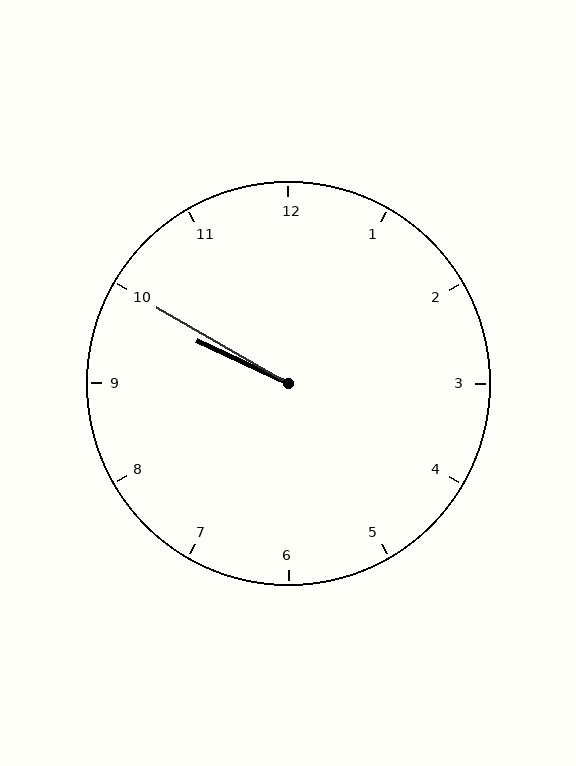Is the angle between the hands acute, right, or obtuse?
It is acute.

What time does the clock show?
9:50.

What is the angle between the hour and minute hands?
Approximately 5 degrees.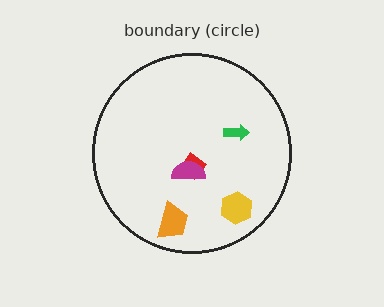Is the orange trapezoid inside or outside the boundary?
Inside.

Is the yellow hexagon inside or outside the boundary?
Inside.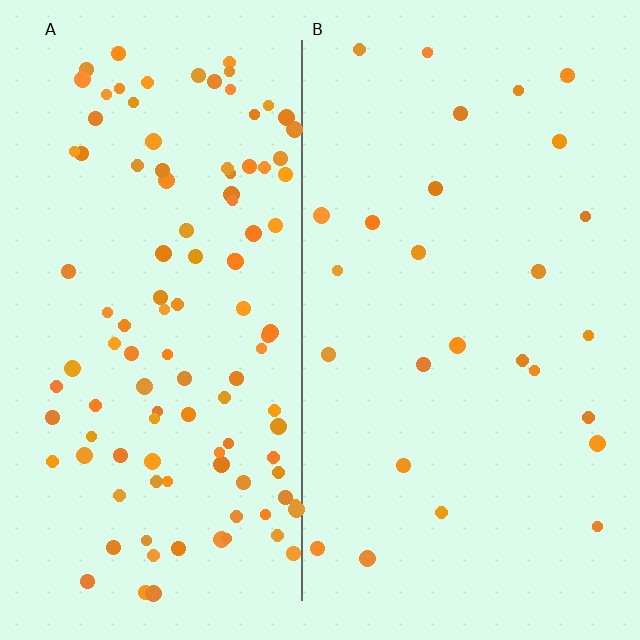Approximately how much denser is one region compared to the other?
Approximately 4.1× — region A over region B.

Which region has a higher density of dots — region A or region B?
A (the left).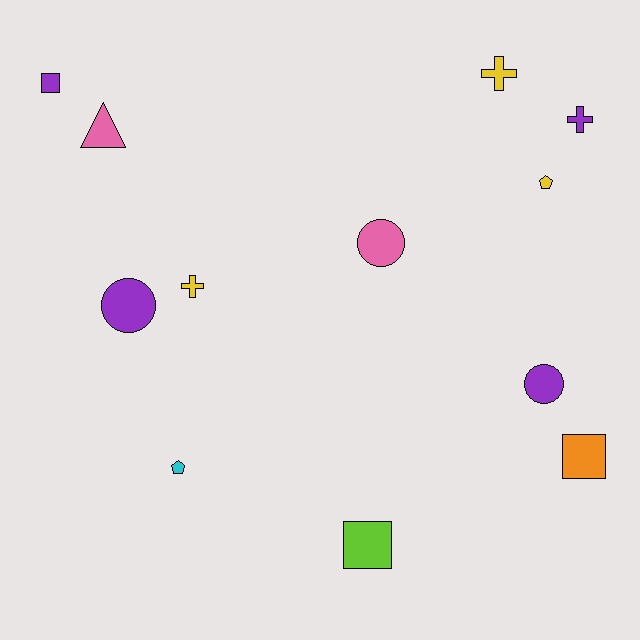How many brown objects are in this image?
There are no brown objects.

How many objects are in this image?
There are 12 objects.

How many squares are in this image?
There are 3 squares.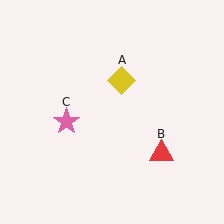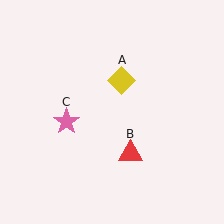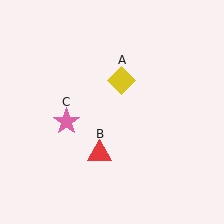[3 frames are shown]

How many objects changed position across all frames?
1 object changed position: red triangle (object B).